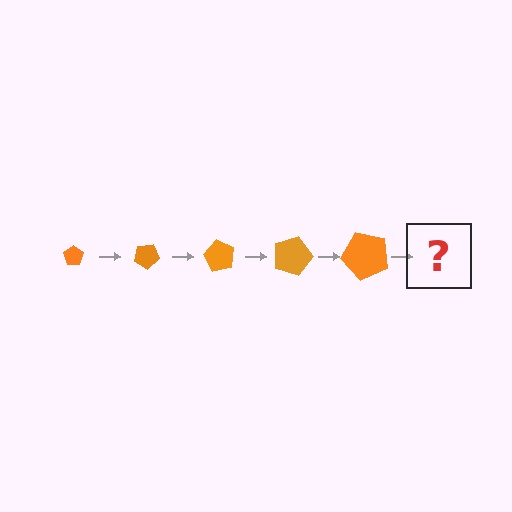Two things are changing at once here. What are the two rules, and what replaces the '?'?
The two rules are that the pentagon grows larger each step and it rotates 30 degrees each step. The '?' should be a pentagon, larger than the previous one and rotated 150 degrees from the start.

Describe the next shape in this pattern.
It should be a pentagon, larger than the previous one and rotated 150 degrees from the start.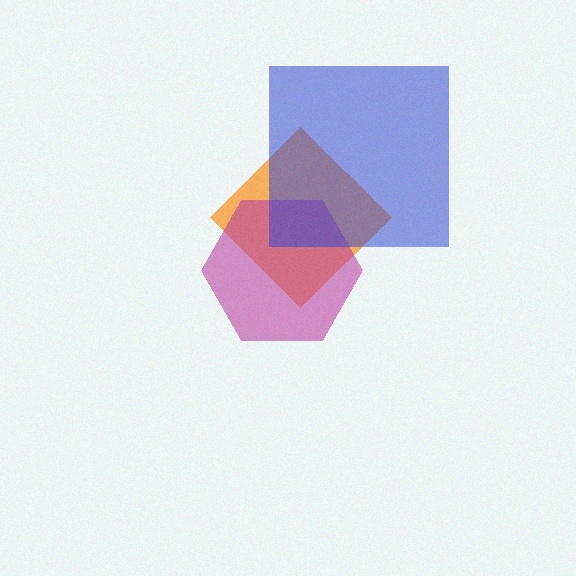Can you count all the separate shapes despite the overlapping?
Yes, there are 3 separate shapes.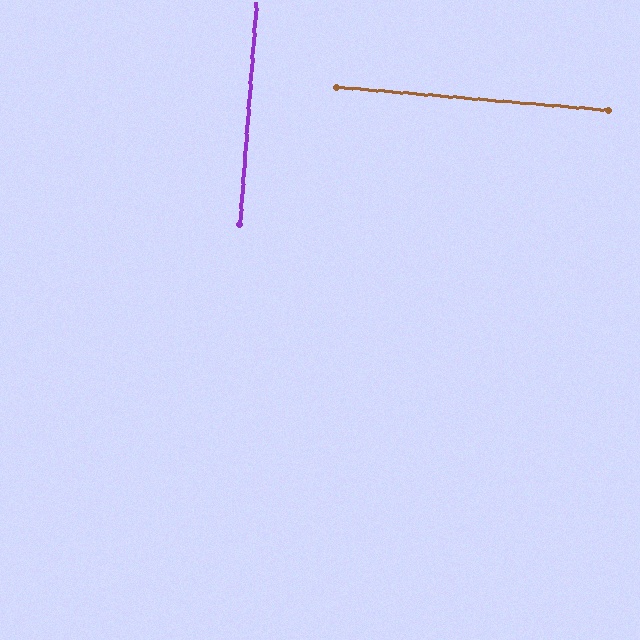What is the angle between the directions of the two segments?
Approximately 89 degrees.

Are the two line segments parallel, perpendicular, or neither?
Perpendicular — they meet at approximately 89°.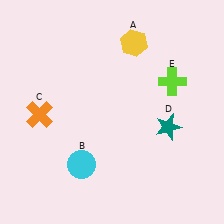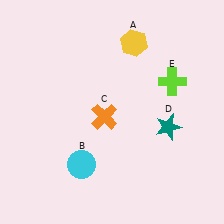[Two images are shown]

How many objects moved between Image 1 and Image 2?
1 object moved between the two images.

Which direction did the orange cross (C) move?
The orange cross (C) moved right.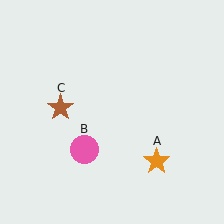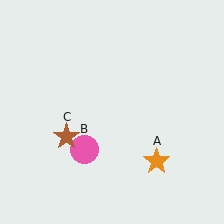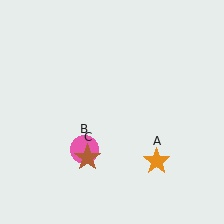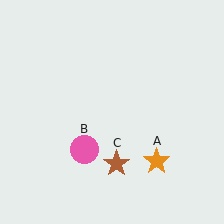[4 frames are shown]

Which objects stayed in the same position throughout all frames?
Orange star (object A) and pink circle (object B) remained stationary.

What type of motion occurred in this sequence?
The brown star (object C) rotated counterclockwise around the center of the scene.